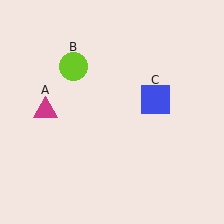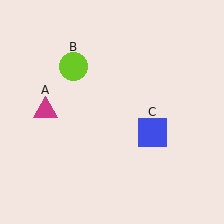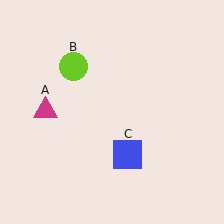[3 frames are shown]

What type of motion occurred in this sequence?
The blue square (object C) rotated clockwise around the center of the scene.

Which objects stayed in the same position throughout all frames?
Magenta triangle (object A) and lime circle (object B) remained stationary.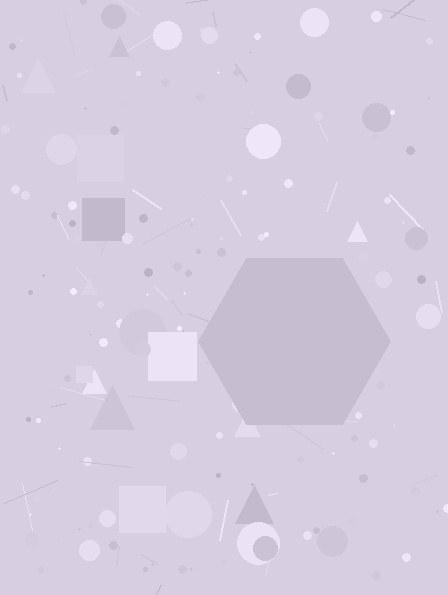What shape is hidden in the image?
A hexagon is hidden in the image.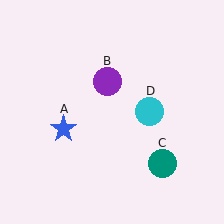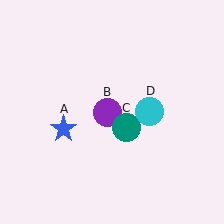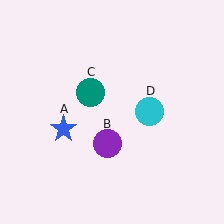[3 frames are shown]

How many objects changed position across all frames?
2 objects changed position: purple circle (object B), teal circle (object C).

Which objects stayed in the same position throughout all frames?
Blue star (object A) and cyan circle (object D) remained stationary.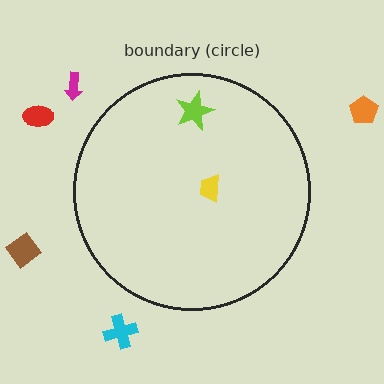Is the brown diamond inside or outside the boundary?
Outside.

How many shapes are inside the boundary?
2 inside, 5 outside.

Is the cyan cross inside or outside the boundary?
Outside.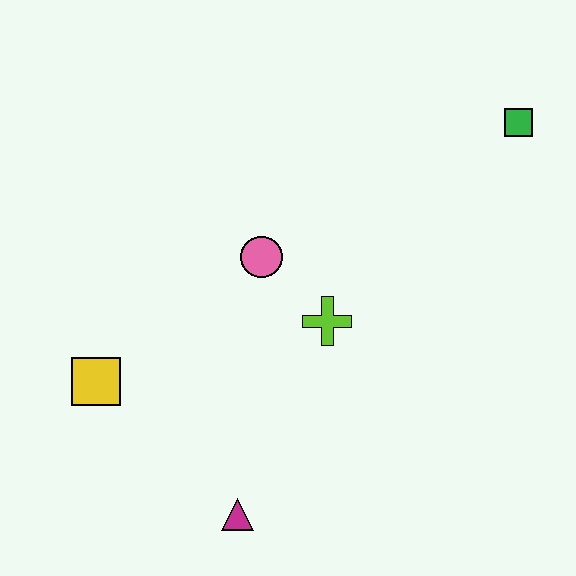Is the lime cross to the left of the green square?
Yes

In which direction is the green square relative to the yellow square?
The green square is to the right of the yellow square.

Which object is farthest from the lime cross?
The green square is farthest from the lime cross.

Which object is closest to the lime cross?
The pink circle is closest to the lime cross.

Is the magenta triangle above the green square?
No